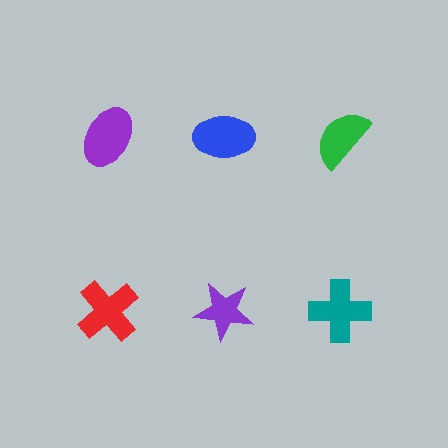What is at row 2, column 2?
A purple star.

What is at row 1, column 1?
A purple ellipse.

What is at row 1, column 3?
A green semicircle.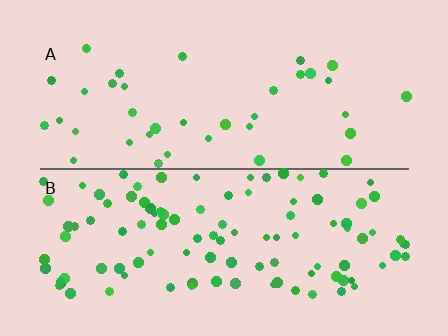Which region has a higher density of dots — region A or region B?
B (the bottom).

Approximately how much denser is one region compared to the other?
Approximately 2.8× — region B over region A.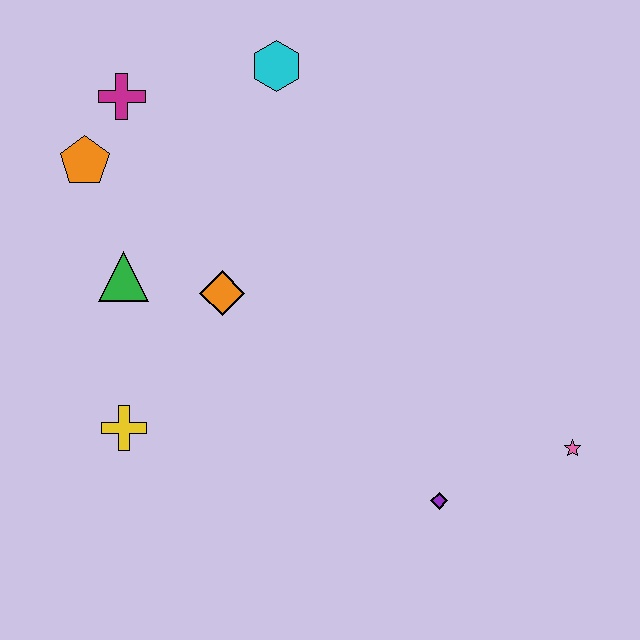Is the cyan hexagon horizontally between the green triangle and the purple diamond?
Yes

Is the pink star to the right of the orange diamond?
Yes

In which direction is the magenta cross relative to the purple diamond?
The magenta cross is above the purple diamond.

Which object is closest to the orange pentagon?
The magenta cross is closest to the orange pentagon.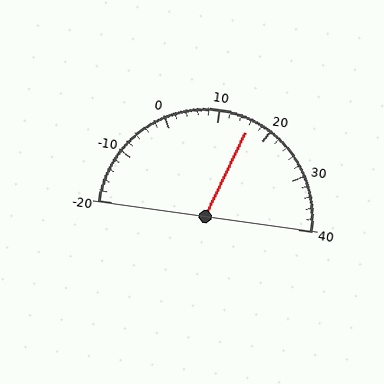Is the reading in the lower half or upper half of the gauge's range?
The reading is in the upper half of the range (-20 to 40).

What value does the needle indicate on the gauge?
The needle indicates approximately 16.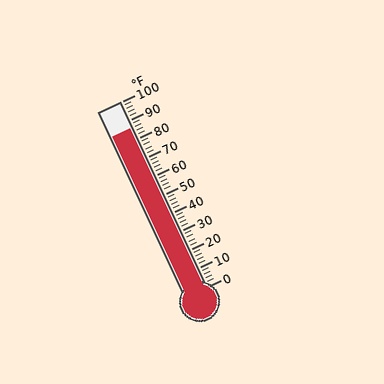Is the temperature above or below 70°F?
The temperature is above 70°F.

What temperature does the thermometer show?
The thermometer shows approximately 86°F.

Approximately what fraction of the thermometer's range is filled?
The thermometer is filled to approximately 85% of its range.